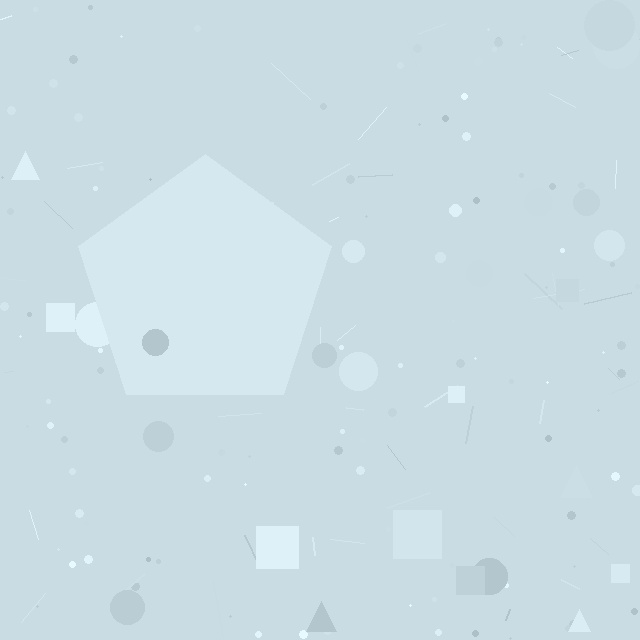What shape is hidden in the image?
A pentagon is hidden in the image.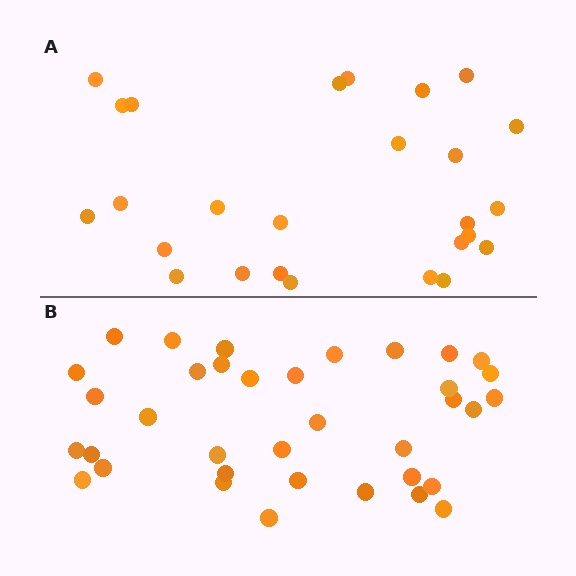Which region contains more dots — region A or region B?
Region B (the bottom region) has more dots.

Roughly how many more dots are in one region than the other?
Region B has roughly 10 or so more dots than region A.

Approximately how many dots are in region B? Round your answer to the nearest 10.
About 40 dots. (The exact count is 36, which rounds to 40.)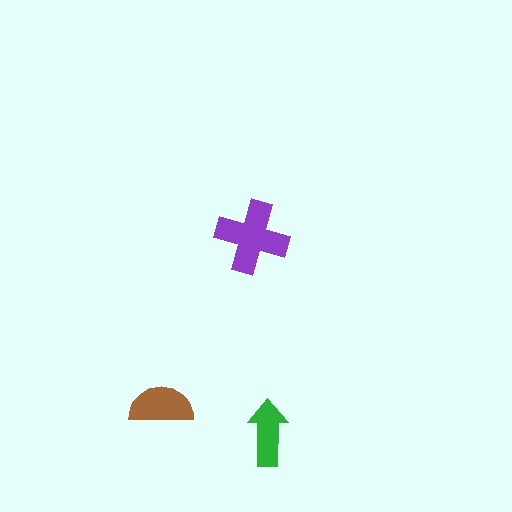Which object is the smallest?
The green arrow.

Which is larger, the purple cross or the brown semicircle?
The purple cross.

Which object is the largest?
The purple cross.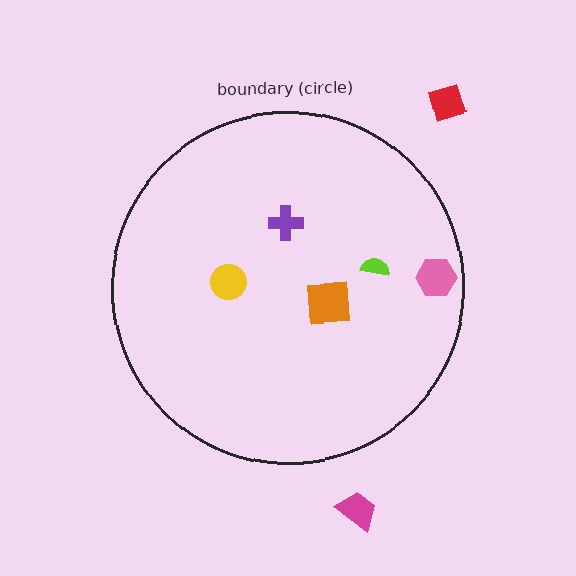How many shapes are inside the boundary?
5 inside, 2 outside.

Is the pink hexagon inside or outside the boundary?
Inside.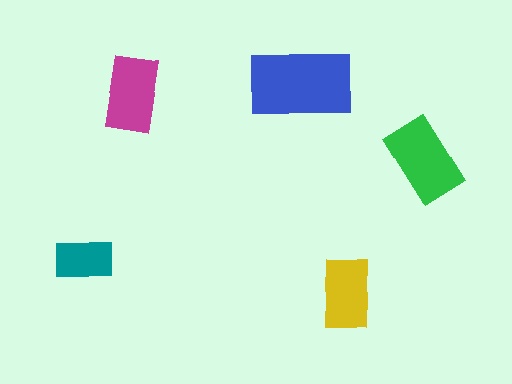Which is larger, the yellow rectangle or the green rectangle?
The green one.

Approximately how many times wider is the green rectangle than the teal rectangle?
About 1.5 times wider.